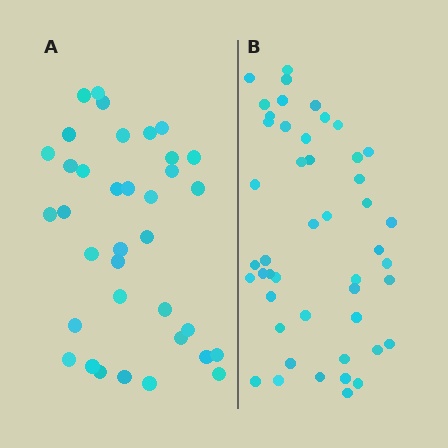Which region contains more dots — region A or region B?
Region B (the right region) has more dots.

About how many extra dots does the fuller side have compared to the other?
Region B has roughly 12 or so more dots than region A.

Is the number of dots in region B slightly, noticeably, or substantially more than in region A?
Region B has noticeably more, but not dramatically so. The ratio is roughly 1.3 to 1.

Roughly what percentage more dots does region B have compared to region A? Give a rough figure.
About 30% more.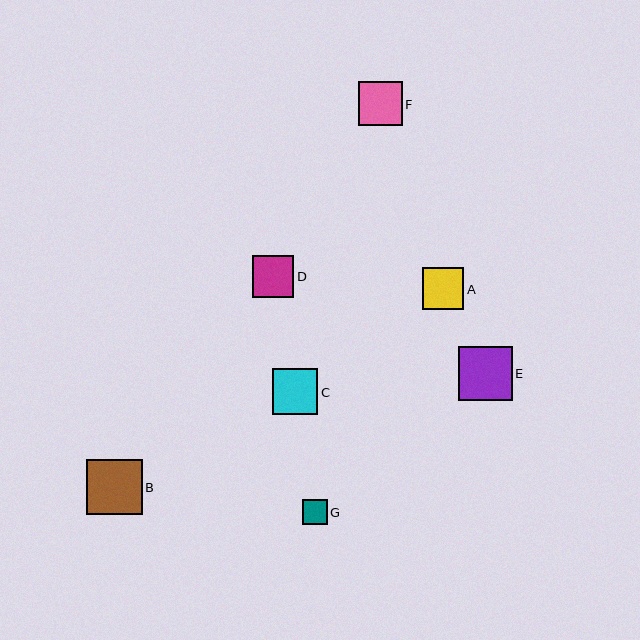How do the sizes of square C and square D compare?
Square C and square D are approximately the same size.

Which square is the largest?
Square B is the largest with a size of approximately 55 pixels.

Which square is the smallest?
Square G is the smallest with a size of approximately 25 pixels.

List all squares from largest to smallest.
From largest to smallest: B, E, C, F, A, D, G.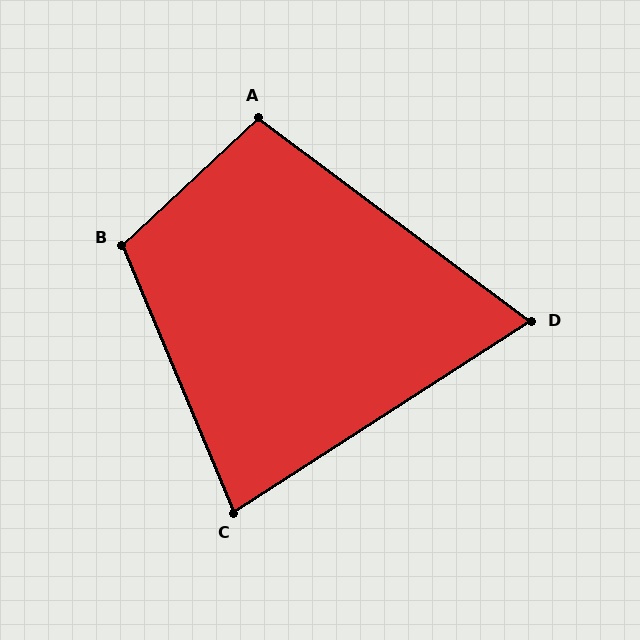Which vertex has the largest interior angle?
B, at approximately 111 degrees.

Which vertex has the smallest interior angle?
D, at approximately 69 degrees.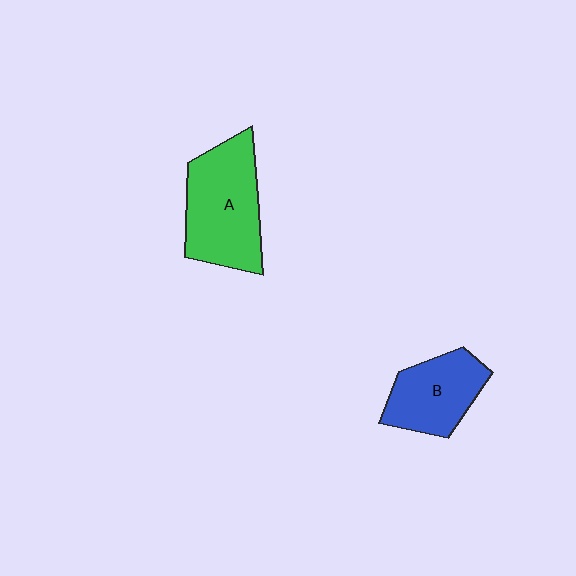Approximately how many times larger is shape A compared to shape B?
Approximately 1.4 times.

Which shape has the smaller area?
Shape B (blue).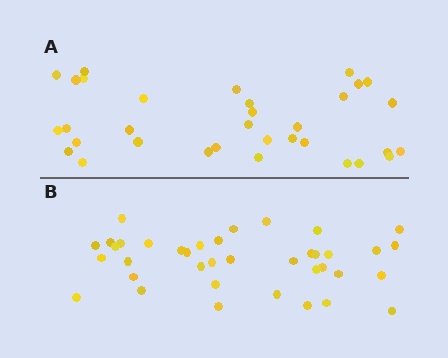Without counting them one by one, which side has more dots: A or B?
Region B (the bottom region) has more dots.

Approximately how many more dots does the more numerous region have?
Region B has about 5 more dots than region A.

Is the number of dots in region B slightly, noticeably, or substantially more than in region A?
Region B has only slightly more — the two regions are fairly close. The ratio is roughly 1.2 to 1.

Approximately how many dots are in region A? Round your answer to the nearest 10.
About 30 dots. (The exact count is 33, which rounds to 30.)